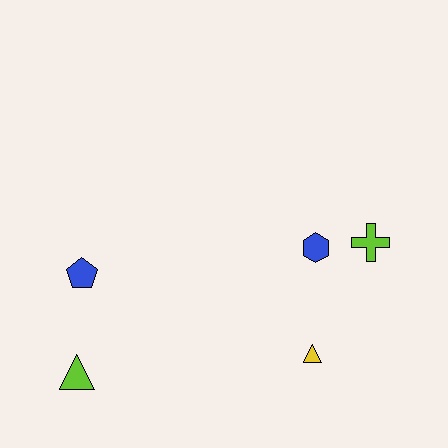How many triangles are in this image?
There are 2 triangles.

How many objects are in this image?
There are 5 objects.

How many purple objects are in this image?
There are no purple objects.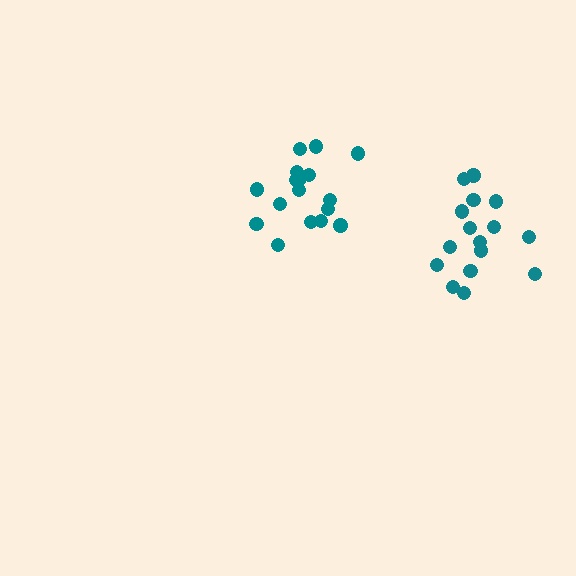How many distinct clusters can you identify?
There are 2 distinct clusters.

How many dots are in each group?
Group 1: 17 dots, Group 2: 16 dots (33 total).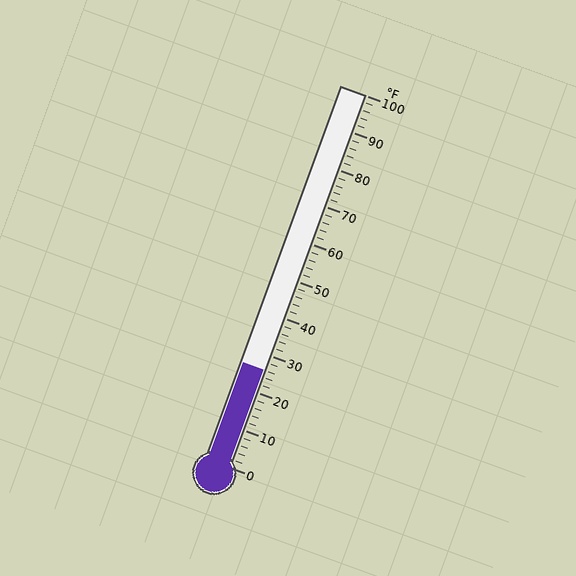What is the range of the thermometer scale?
The thermometer scale ranges from 0°F to 100°F.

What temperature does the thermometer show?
The thermometer shows approximately 26°F.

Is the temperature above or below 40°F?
The temperature is below 40°F.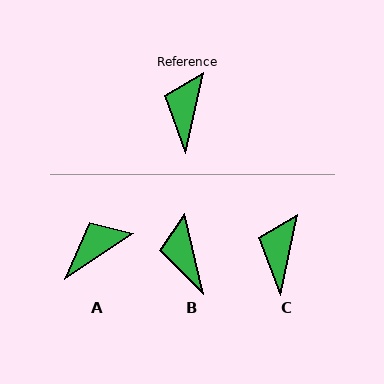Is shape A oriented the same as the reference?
No, it is off by about 45 degrees.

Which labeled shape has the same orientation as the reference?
C.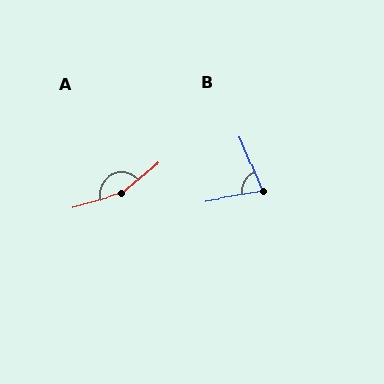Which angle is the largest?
A, at approximately 157 degrees.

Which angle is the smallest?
B, at approximately 77 degrees.